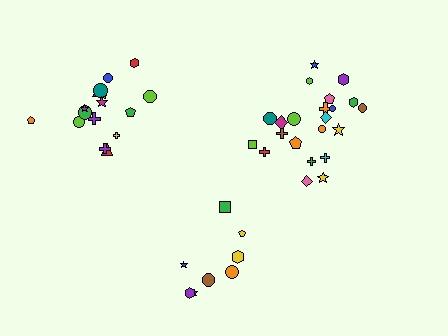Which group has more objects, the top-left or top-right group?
The top-right group.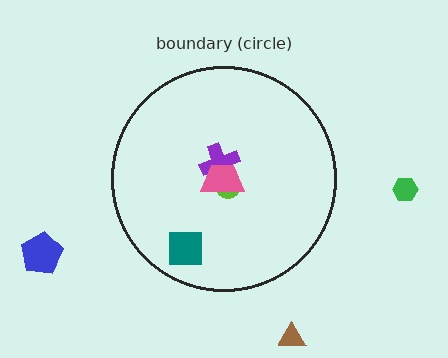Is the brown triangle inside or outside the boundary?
Outside.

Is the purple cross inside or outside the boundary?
Inside.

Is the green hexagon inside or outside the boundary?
Outside.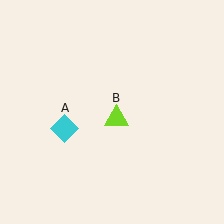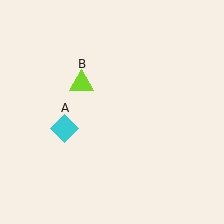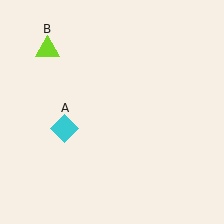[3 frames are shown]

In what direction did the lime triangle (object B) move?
The lime triangle (object B) moved up and to the left.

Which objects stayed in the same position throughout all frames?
Cyan diamond (object A) remained stationary.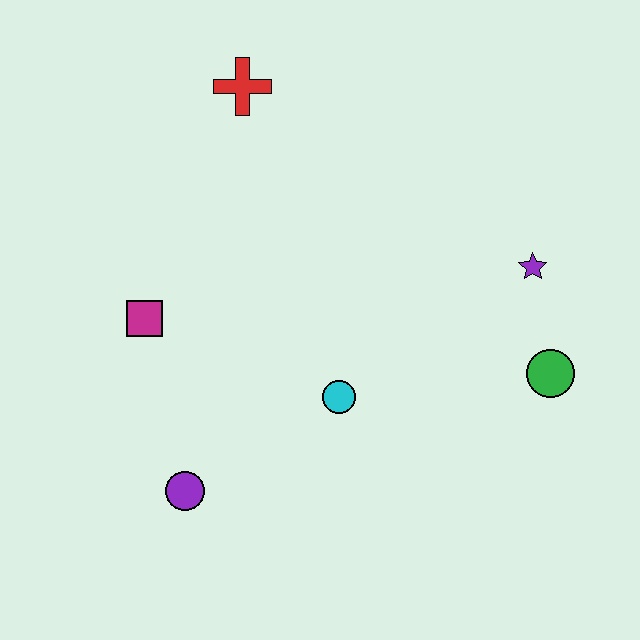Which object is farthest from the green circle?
The red cross is farthest from the green circle.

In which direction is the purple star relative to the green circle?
The purple star is above the green circle.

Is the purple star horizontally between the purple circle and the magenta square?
No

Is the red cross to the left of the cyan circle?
Yes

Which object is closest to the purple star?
The green circle is closest to the purple star.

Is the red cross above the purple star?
Yes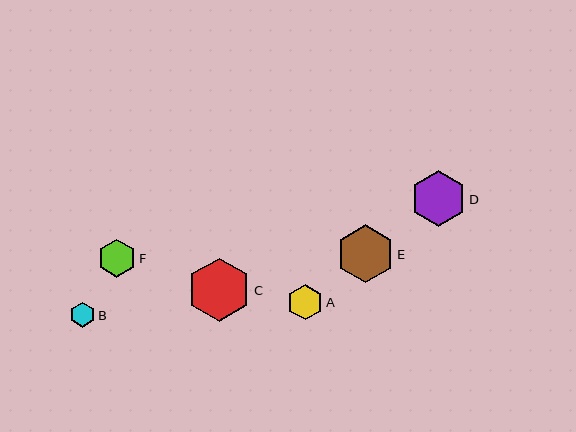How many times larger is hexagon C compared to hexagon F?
Hexagon C is approximately 1.7 times the size of hexagon F.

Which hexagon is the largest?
Hexagon C is the largest with a size of approximately 64 pixels.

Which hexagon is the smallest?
Hexagon B is the smallest with a size of approximately 25 pixels.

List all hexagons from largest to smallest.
From largest to smallest: C, E, D, F, A, B.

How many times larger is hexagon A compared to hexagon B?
Hexagon A is approximately 1.4 times the size of hexagon B.